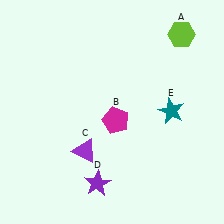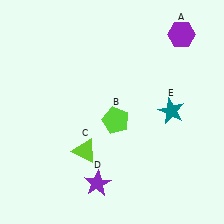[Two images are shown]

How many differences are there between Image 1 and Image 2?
There are 3 differences between the two images.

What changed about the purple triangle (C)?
In Image 1, C is purple. In Image 2, it changed to lime.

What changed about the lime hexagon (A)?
In Image 1, A is lime. In Image 2, it changed to purple.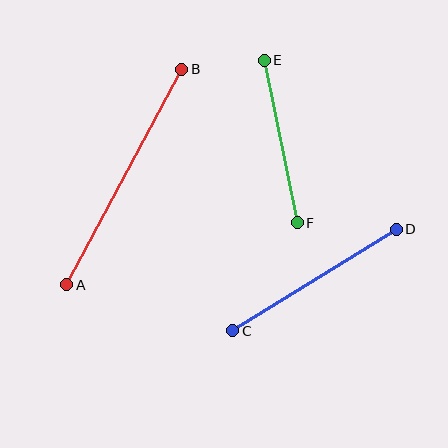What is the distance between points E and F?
The distance is approximately 166 pixels.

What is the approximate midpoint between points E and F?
The midpoint is at approximately (281, 142) pixels.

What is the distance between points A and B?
The distance is approximately 245 pixels.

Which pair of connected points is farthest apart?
Points A and B are farthest apart.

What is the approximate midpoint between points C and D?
The midpoint is at approximately (314, 280) pixels.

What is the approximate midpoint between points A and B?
The midpoint is at approximately (124, 177) pixels.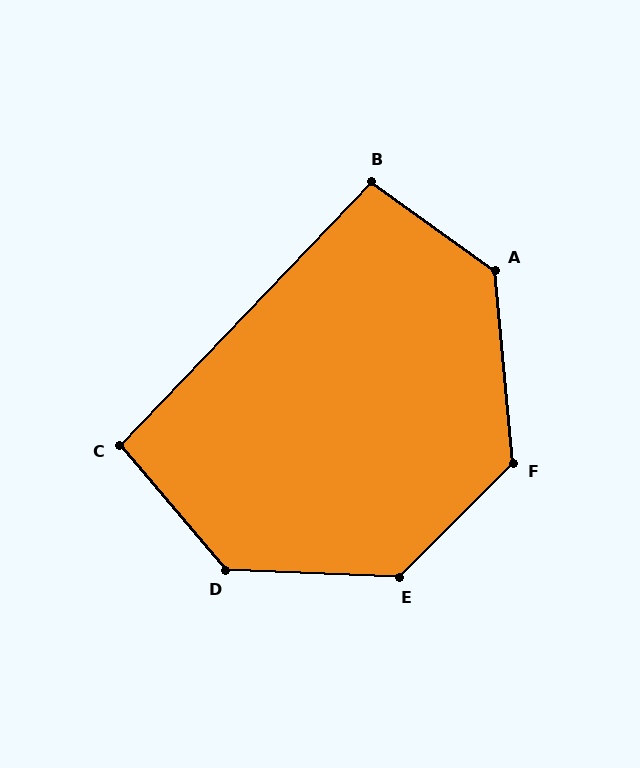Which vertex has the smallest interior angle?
C, at approximately 96 degrees.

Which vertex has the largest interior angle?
E, at approximately 133 degrees.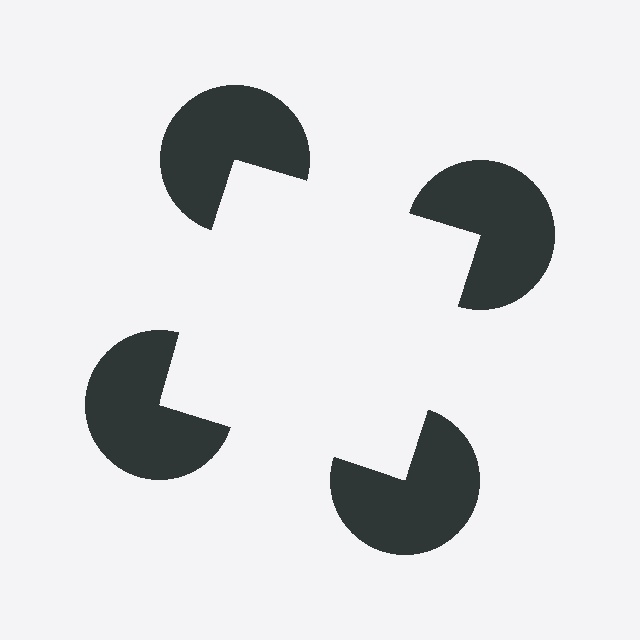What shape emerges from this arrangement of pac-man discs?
An illusory square — its edges are inferred from the aligned wedge cuts in the pac-man discs, not physically drawn.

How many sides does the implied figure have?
4 sides.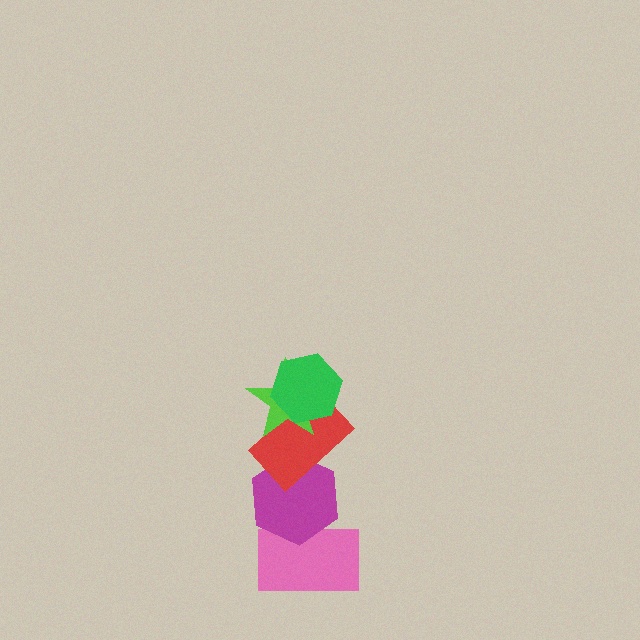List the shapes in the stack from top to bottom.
From top to bottom: the green hexagon, the lime star, the red rectangle, the magenta hexagon, the pink rectangle.